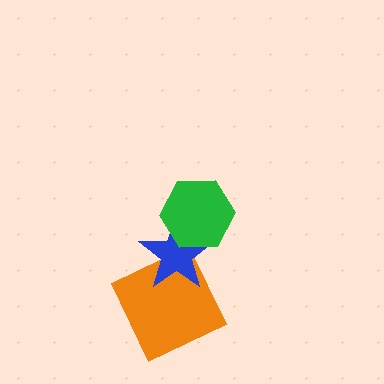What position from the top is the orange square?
The orange square is 3rd from the top.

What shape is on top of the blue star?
The green hexagon is on top of the blue star.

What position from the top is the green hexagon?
The green hexagon is 1st from the top.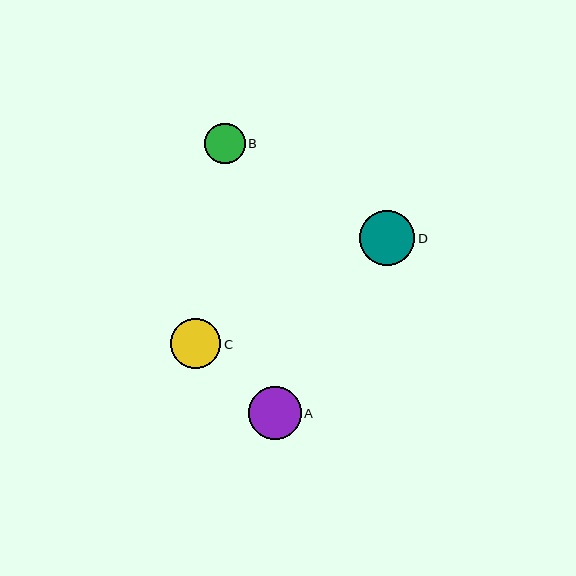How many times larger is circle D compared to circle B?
Circle D is approximately 1.4 times the size of circle B.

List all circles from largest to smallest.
From largest to smallest: D, A, C, B.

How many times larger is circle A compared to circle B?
Circle A is approximately 1.3 times the size of circle B.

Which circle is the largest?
Circle D is the largest with a size of approximately 55 pixels.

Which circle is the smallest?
Circle B is the smallest with a size of approximately 40 pixels.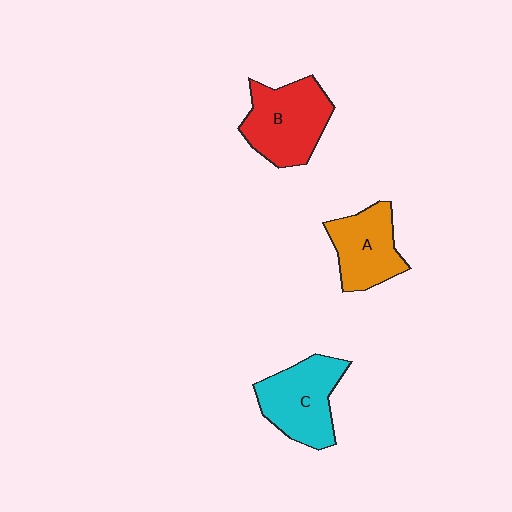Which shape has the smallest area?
Shape A (orange).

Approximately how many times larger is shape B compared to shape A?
Approximately 1.2 times.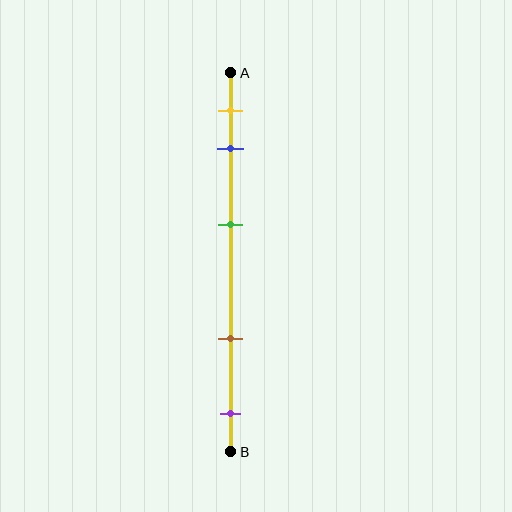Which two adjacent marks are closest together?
The yellow and blue marks are the closest adjacent pair.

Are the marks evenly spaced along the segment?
No, the marks are not evenly spaced.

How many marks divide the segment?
There are 5 marks dividing the segment.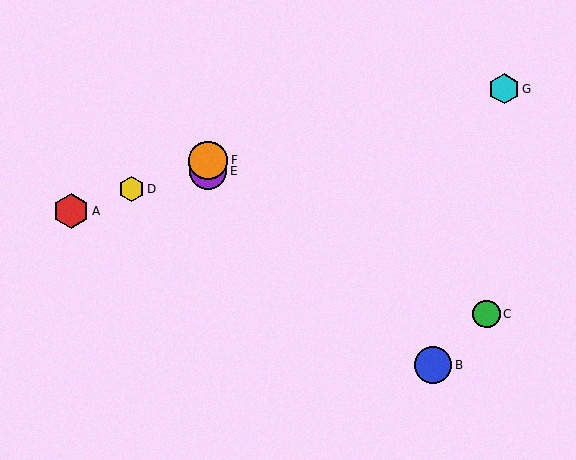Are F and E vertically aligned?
Yes, both are at x≈208.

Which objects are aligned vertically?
Objects E, F are aligned vertically.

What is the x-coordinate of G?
Object G is at x≈504.